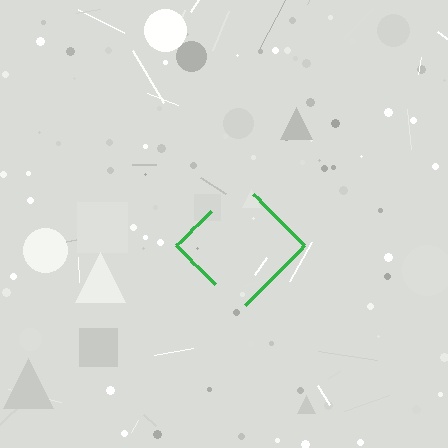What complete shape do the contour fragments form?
The contour fragments form a diamond.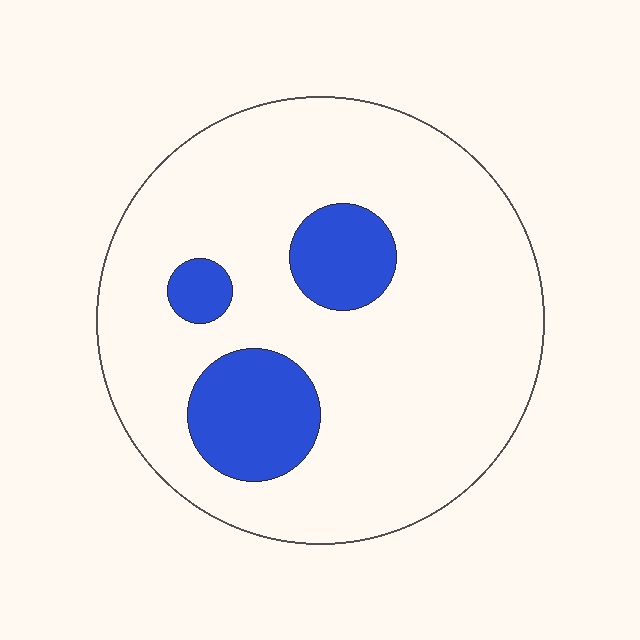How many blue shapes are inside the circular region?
3.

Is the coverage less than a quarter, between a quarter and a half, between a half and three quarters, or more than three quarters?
Less than a quarter.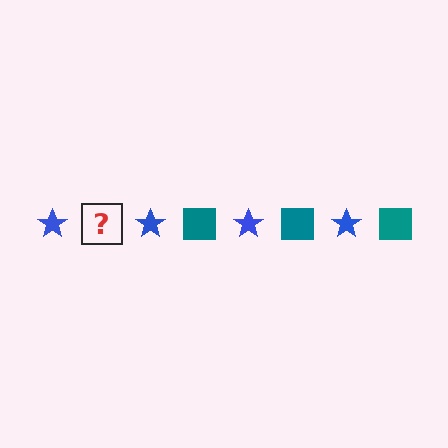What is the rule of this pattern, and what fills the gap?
The rule is that the pattern alternates between blue star and teal square. The gap should be filled with a teal square.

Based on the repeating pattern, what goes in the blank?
The blank should be a teal square.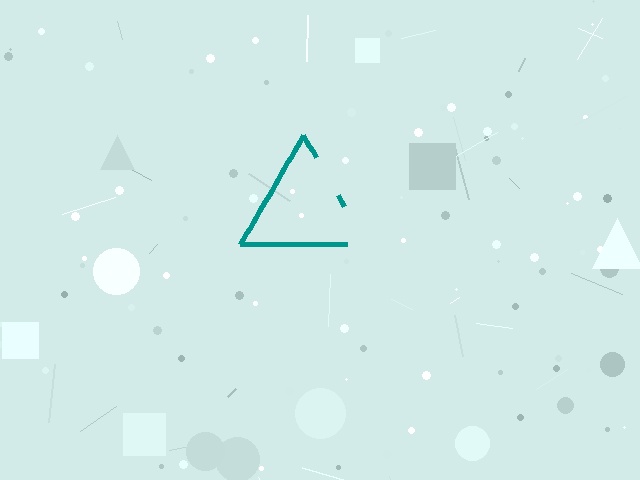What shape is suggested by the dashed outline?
The dashed outline suggests a triangle.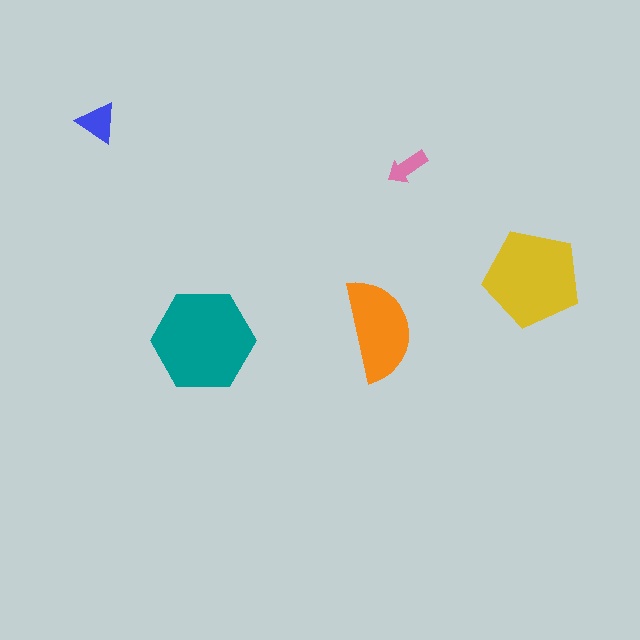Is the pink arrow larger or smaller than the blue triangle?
Smaller.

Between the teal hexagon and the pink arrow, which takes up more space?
The teal hexagon.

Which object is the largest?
The teal hexagon.